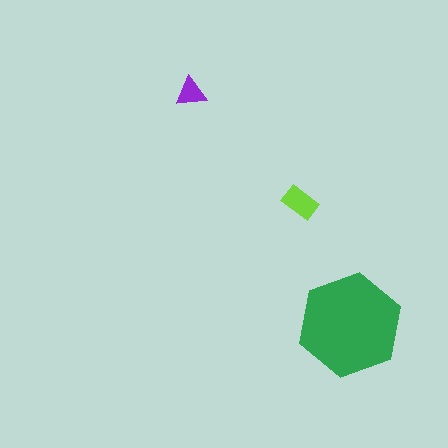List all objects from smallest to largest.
The purple triangle, the lime rectangle, the green hexagon.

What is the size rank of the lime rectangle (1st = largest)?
2nd.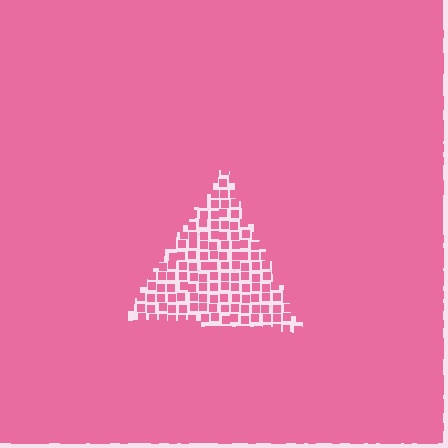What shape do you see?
I see a triangle.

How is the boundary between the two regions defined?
The boundary is defined by a change in element density (approximately 3.0x ratio). All elements are the same color, size, and shape.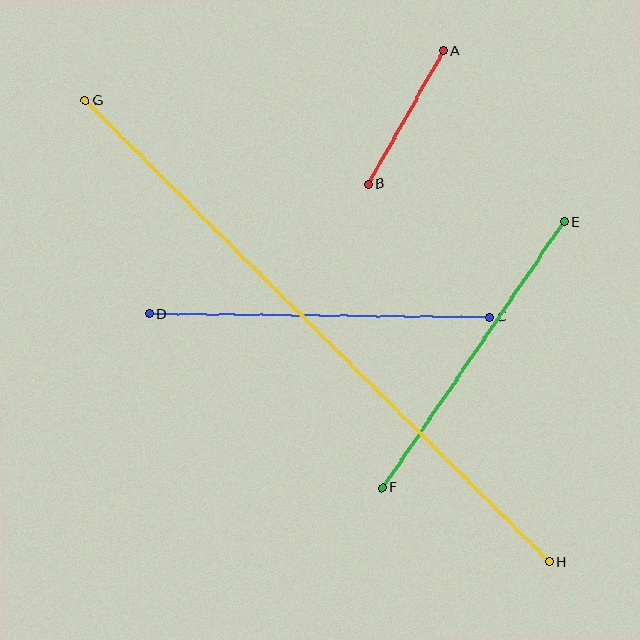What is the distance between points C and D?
The distance is approximately 341 pixels.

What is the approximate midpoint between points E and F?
The midpoint is at approximately (473, 355) pixels.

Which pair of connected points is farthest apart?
Points G and H are farthest apart.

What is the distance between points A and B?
The distance is approximately 153 pixels.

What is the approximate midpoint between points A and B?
The midpoint is at approximately (406, 117) pixels.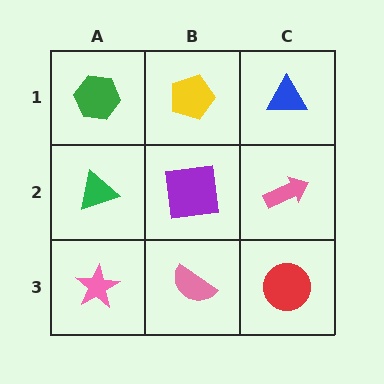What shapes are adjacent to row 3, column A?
A green triangle (row 2, column A), a pink semicircle (row 3, column B).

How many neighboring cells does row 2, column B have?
4.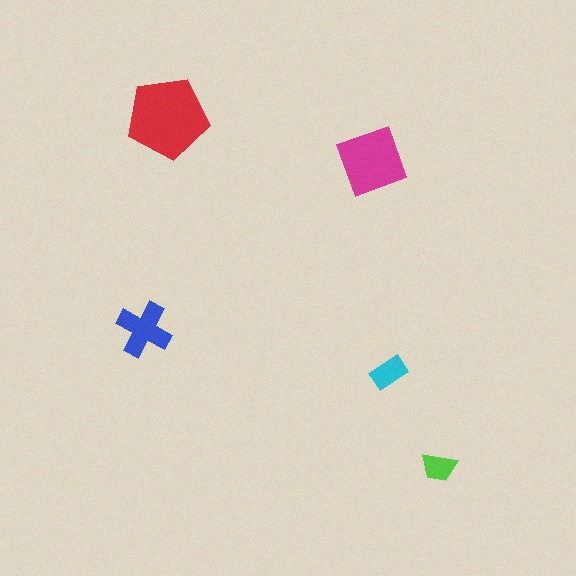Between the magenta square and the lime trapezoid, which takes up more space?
The magenta square.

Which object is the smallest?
The lime trapezoid.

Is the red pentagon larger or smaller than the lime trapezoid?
Larger.